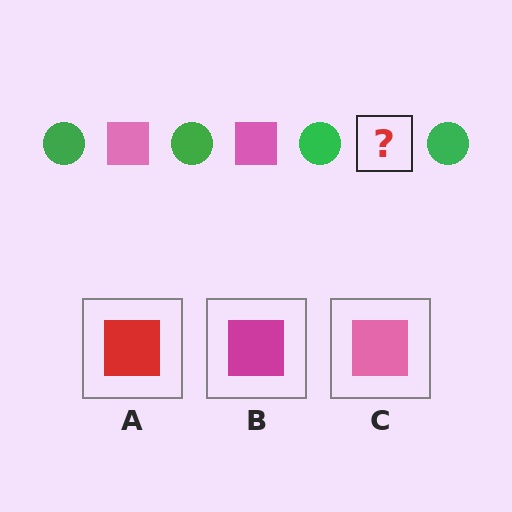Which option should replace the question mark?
Option C.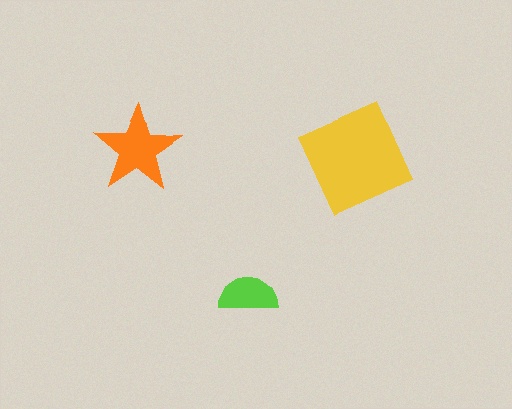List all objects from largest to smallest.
The yellow diamond, the orange star, the lime semicircle.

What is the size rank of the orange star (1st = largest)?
2nd.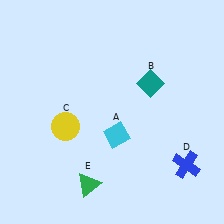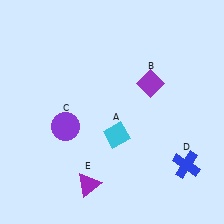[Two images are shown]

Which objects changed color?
B changed from teal to purple. C changed from yellow to purple. E changed from green to purple.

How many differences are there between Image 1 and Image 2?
There are 3 differences between the two images.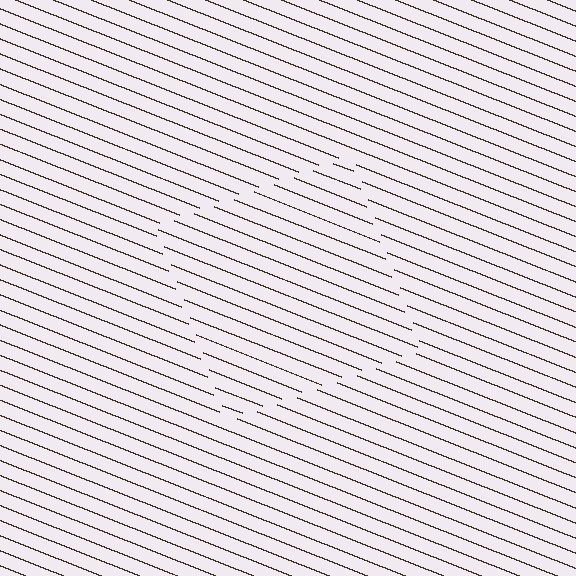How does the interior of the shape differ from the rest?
The interior of the shape contains the same grating, shifted by half a period — the contour is defined by the phase discontinuity where line-ends from the inner and outer gratings abut.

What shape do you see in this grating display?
An illusory square. The interior of the shape contains the same grating, shifted by half a period — the contour is defined by the phase discontinuity where line-ends from the inner and outer gratings abut.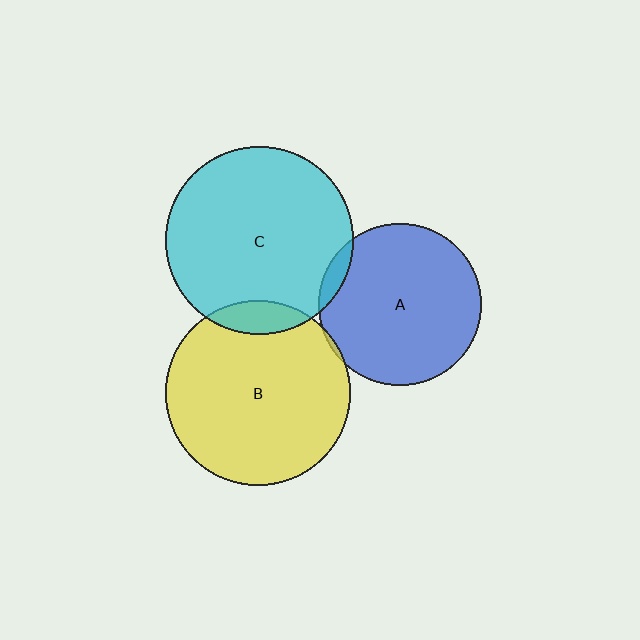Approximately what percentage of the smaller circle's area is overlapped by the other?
Approximately 5%.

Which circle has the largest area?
Circle C (cyan).